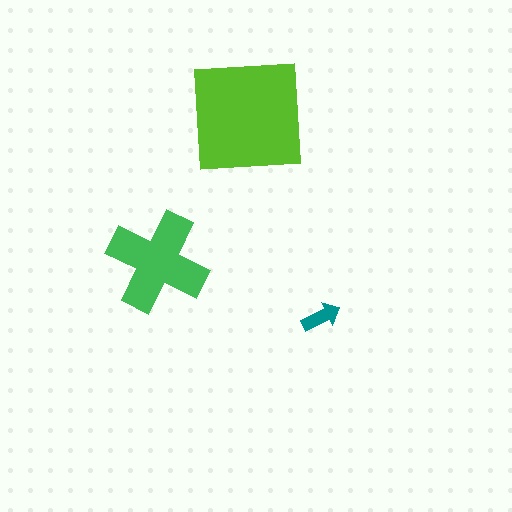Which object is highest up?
The lime square is topmost.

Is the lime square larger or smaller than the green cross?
Larger.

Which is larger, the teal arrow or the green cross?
The green cross.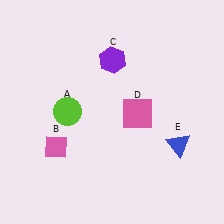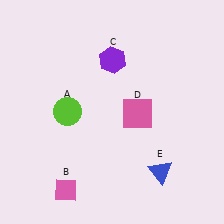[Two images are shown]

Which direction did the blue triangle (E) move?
The blue triangle (E) moved down.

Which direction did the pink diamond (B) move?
The pink diamond (B) moved down.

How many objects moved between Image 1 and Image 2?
2 objects moved between the two images.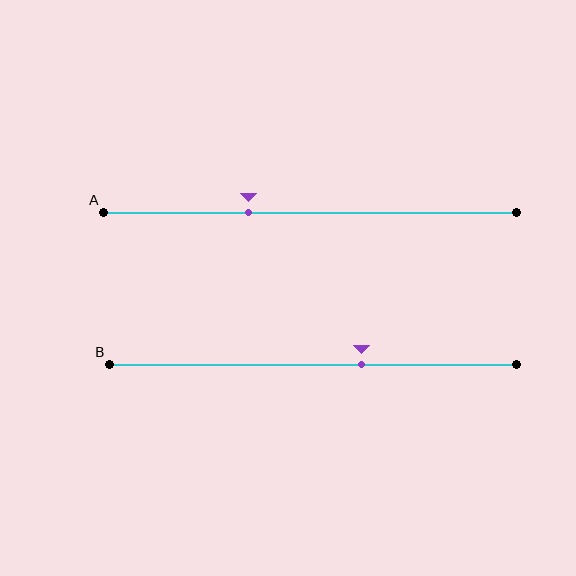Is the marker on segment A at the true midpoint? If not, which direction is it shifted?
No, the marker on segment A is shifted to the left by about 15% of the segment length.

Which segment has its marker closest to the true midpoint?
Segment B has its marker closest to the true midpoint.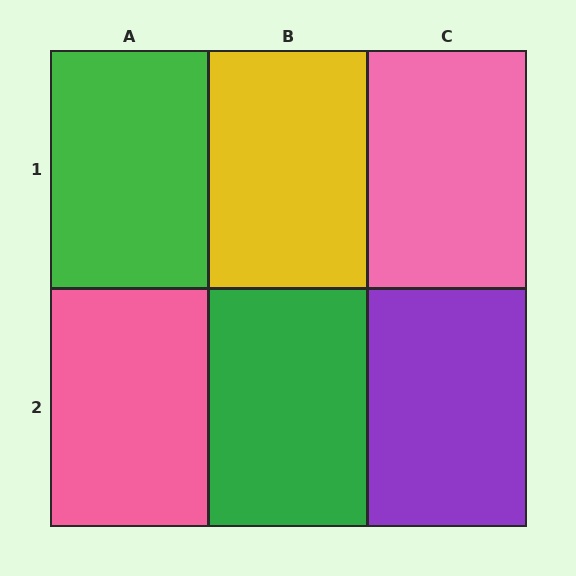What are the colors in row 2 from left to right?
Pink, green, purple.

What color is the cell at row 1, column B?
Yellow.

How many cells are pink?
2 cells are pink.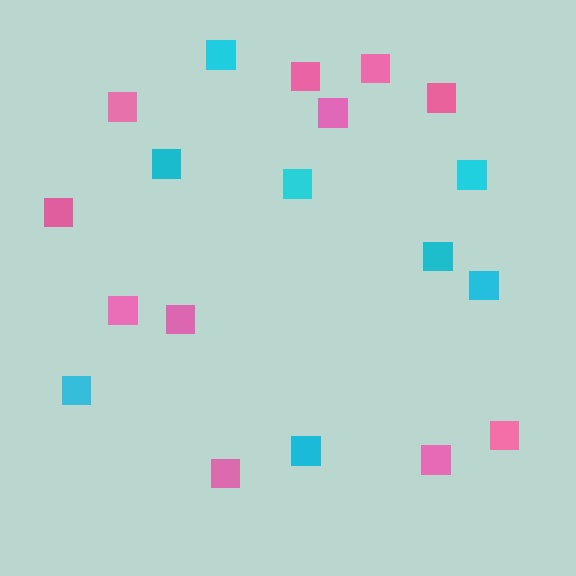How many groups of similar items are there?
There are 2 groups: one group of pink squares (11) and one group of cyan squares (8).